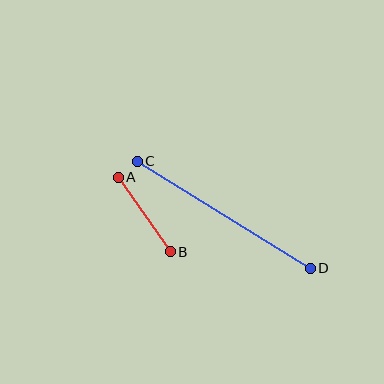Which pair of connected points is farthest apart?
Points C and D are farthest apart.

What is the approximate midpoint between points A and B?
The midpoint is at approximately (144, 214) pixels.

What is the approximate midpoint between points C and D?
The midpoint is at approximately (224, 215) pixels.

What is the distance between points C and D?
The distance is approximately 203 pixels.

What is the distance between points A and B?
The distance is approximately 91 pixels.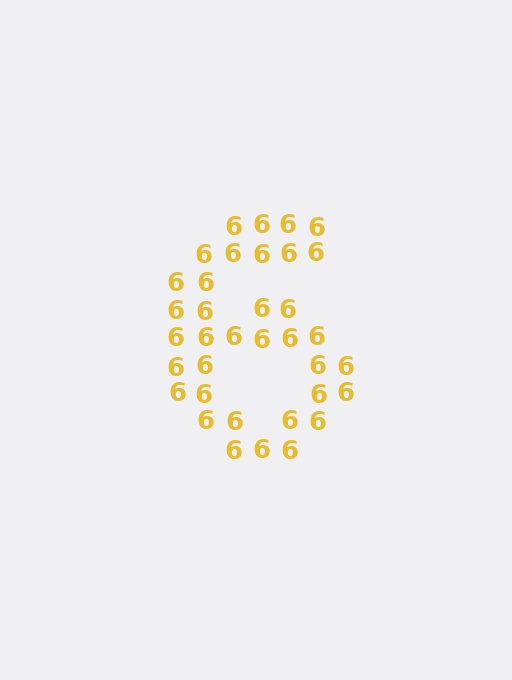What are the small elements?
The small elements are digit 6's.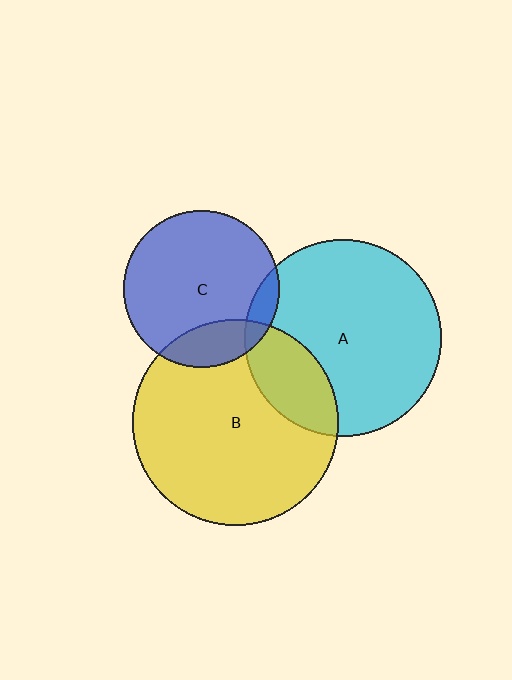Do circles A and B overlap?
Yes.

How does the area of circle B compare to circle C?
Approximately 1.7 times.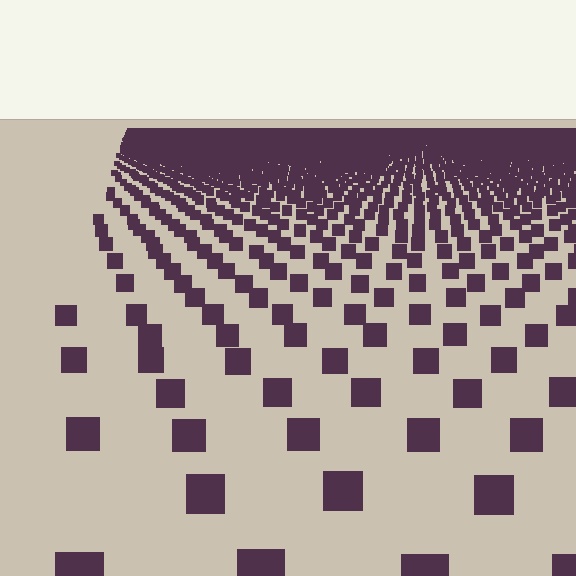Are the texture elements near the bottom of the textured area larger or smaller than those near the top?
Larger. Near the bottom, elements are closer to the viewer and appear at a bigger on-screen size.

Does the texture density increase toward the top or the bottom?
Density increases toward the top.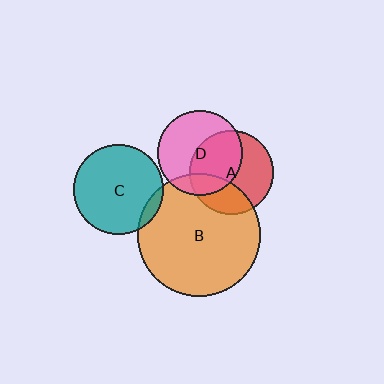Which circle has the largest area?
Circle B (orange).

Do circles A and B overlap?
Yes.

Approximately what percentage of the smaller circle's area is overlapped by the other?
Approximately 30%.